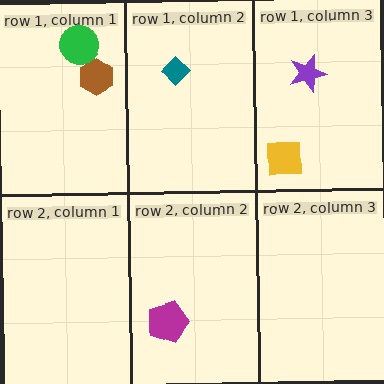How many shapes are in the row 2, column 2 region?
1.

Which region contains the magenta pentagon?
The row 2, column 2 region.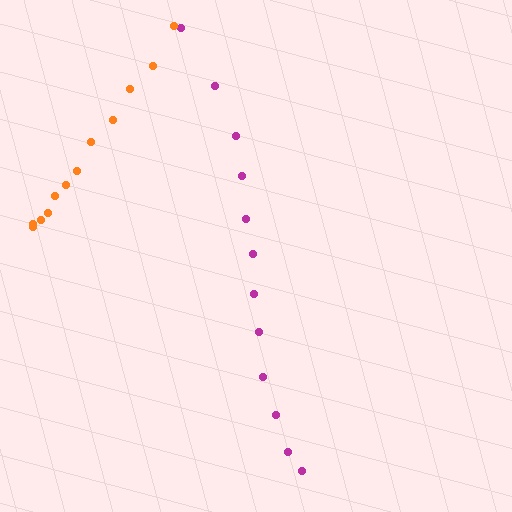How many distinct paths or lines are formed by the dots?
There are 2 distinct paths.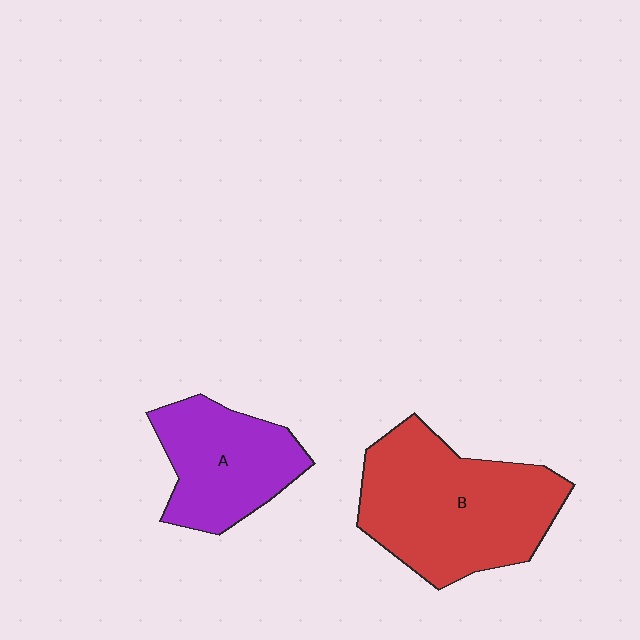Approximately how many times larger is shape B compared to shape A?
Approximately 1.6 times.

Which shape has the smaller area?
Shape A (purple).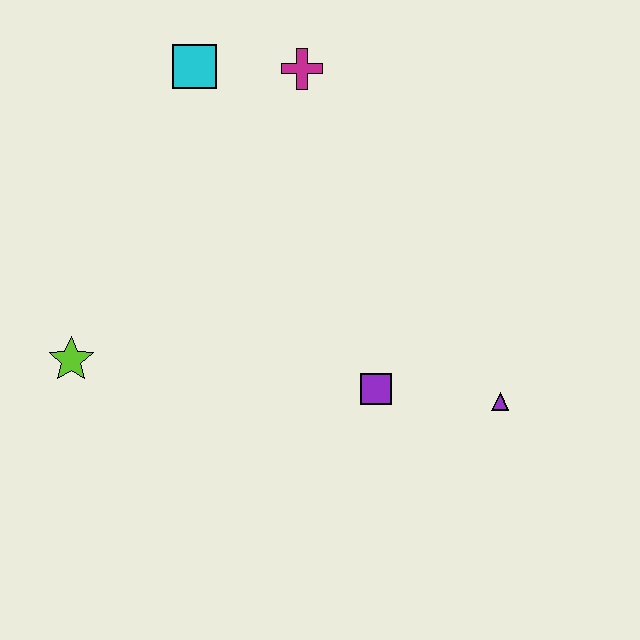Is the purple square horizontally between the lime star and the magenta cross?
No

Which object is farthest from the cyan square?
The purple triangle is farthest from the cyan square.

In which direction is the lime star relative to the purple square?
The lime star is to the left of the purple square.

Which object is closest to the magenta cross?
The cyan square is closest to the magenta cross.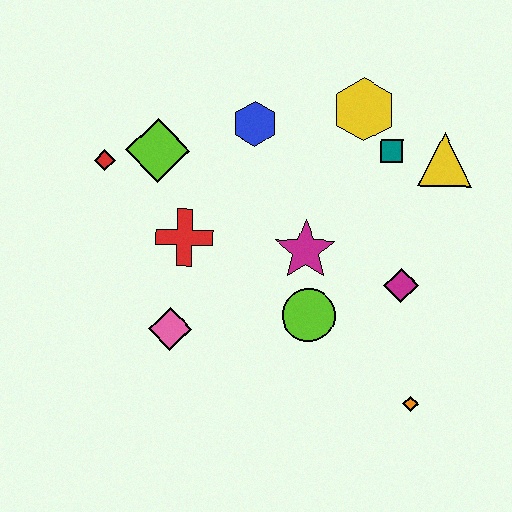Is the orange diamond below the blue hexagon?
Yes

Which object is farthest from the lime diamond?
The orange diamond is farthest from the lime diamond.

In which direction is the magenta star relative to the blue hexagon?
The magenta star is below the blue hexagon.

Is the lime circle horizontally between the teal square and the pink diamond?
Yes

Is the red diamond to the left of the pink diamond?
Yes